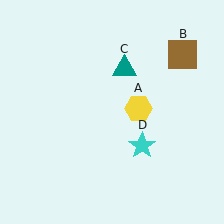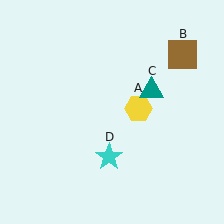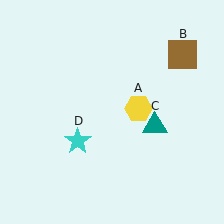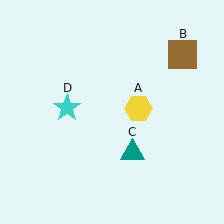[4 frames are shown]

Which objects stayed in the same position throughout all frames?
Yellow hexagon (object A) and brown square (object B) remained stationary.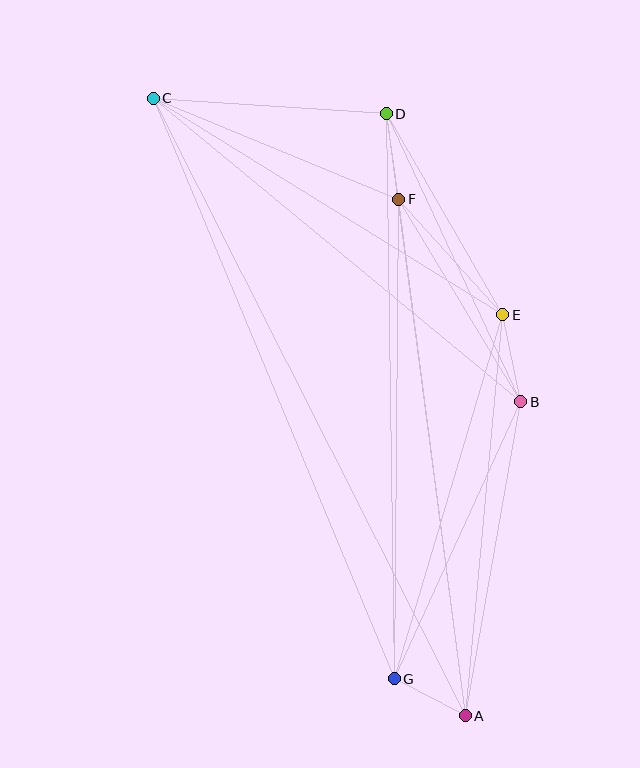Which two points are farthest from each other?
Points A and C are farthest from each other.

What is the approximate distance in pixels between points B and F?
The distance between B and F is approximately 237 pixels.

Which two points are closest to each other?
Points A and G are closest to each other.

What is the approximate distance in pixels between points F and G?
The distance between F and G is approximately 479 pixels.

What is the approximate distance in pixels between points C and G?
The distance between C and G is approximately 628 pixels.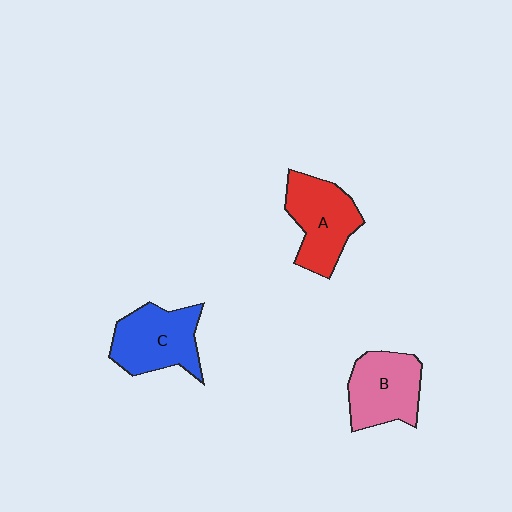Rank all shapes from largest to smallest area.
From largest to smallest: C (blue), A (red), B (pink).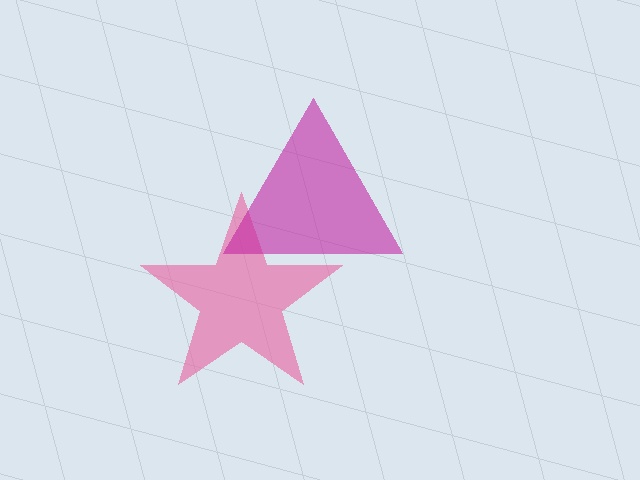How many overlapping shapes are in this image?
There are 2 overlapping shapes in the image.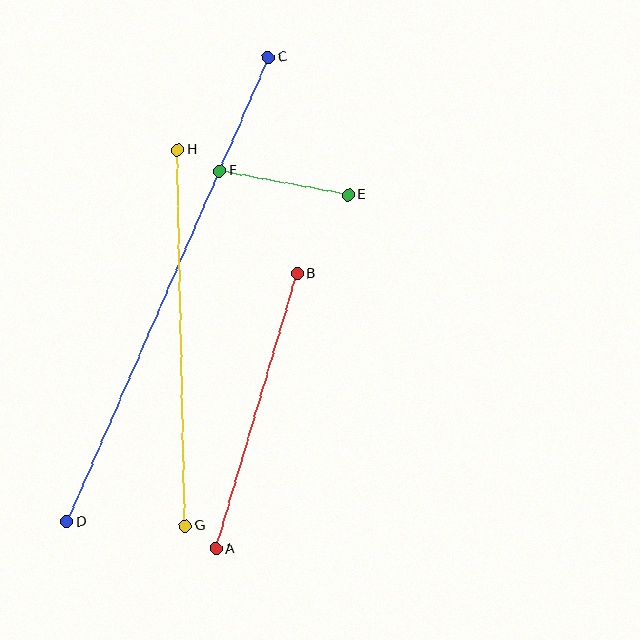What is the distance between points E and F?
The distance is approximately 131 pixels.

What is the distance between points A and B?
The distance is approximately 287 pixels.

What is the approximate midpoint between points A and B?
The midpoint is at approximately (256, 411) pixels.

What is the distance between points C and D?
The distance is approximately 506 pixels.